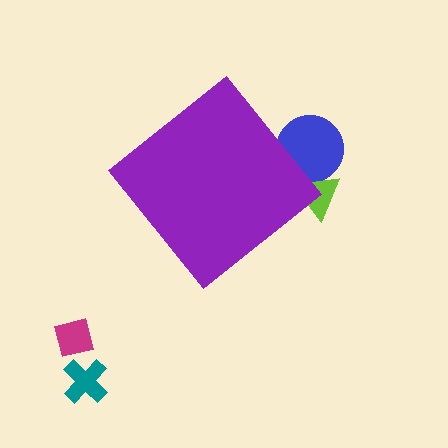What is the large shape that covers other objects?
A purple diamond.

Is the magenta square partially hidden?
No, the magenta square is fully visible.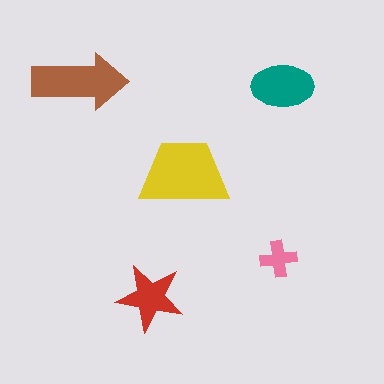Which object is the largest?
The yellow trapezoid.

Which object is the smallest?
The pink cross.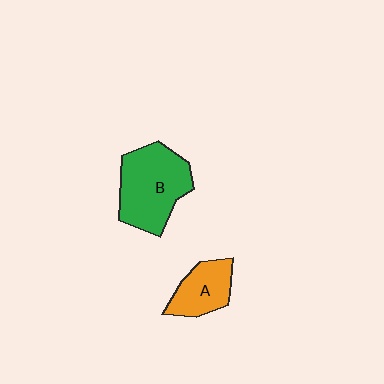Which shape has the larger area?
Shape B (green).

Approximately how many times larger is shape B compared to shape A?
Approximately 1.8 times.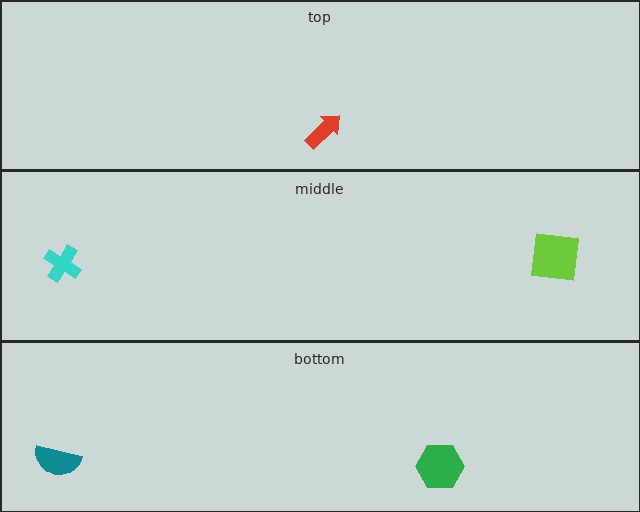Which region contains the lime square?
The middle region.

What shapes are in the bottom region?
The teal semicircle, the green hexagon.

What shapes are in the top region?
The red arrow.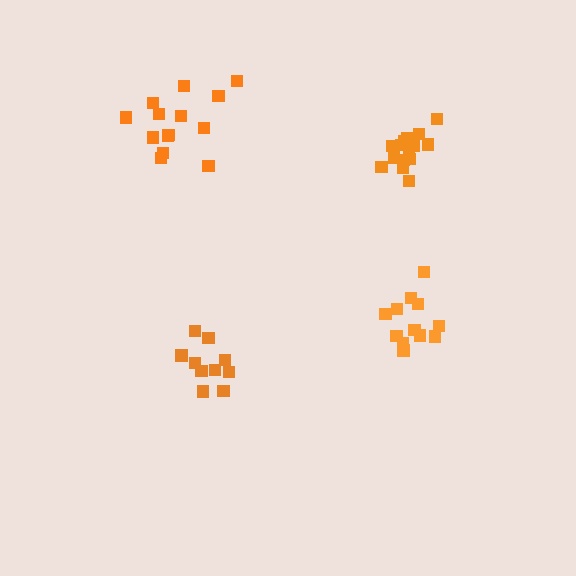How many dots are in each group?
Group 1: 11 dots, Group 2: 16 dots, Group 3: 12 dots, Group 4: 14 dots (53 total).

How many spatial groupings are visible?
There are 4 spatial groupings.